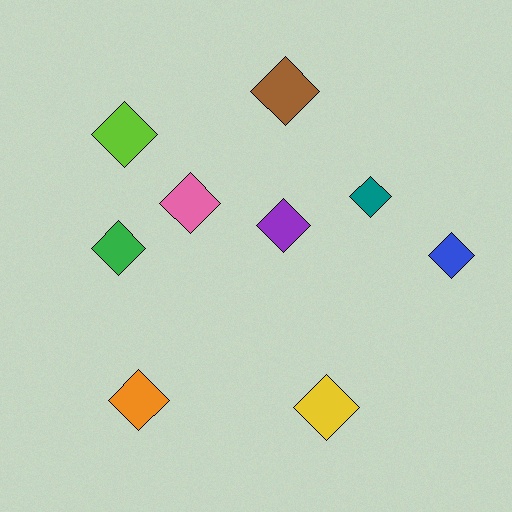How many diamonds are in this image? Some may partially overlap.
There are 9 diamonds.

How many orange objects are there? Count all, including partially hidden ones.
There is 1 orange object.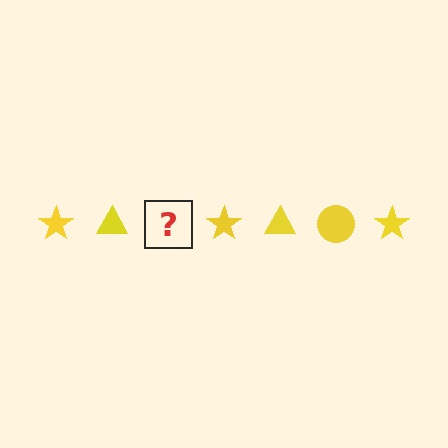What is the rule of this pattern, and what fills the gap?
The rule is that the pattern cycles through star, triangle, circle shapes in yellow. The gap should be filled with a yellow circle.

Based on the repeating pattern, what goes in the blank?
The blank should be a yellow circle.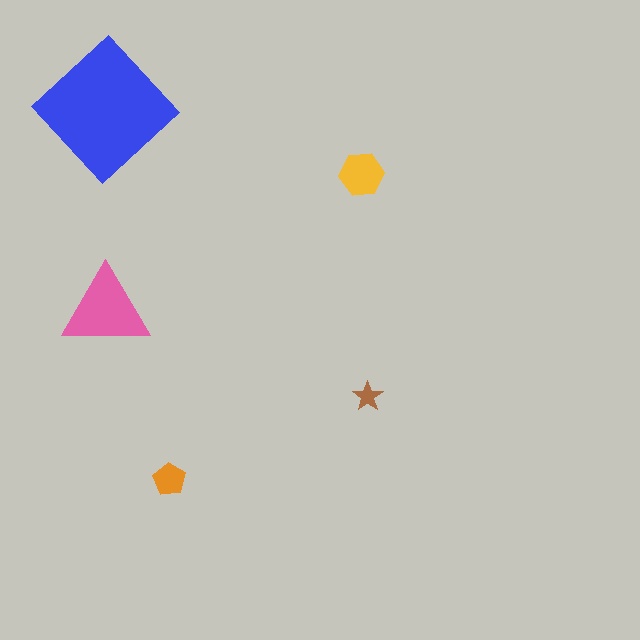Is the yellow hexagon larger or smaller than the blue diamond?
Smaller.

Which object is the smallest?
The brown star.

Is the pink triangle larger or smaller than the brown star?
Larger.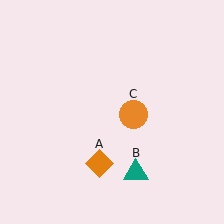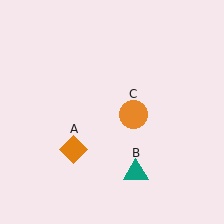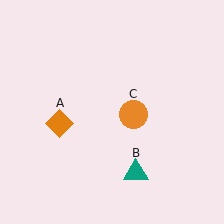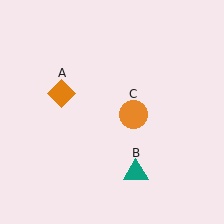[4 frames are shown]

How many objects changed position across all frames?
1 object changed position: orange diamond (object A).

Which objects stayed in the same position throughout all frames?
Teal triangle (object B) and orange circle (object C) remained stationary.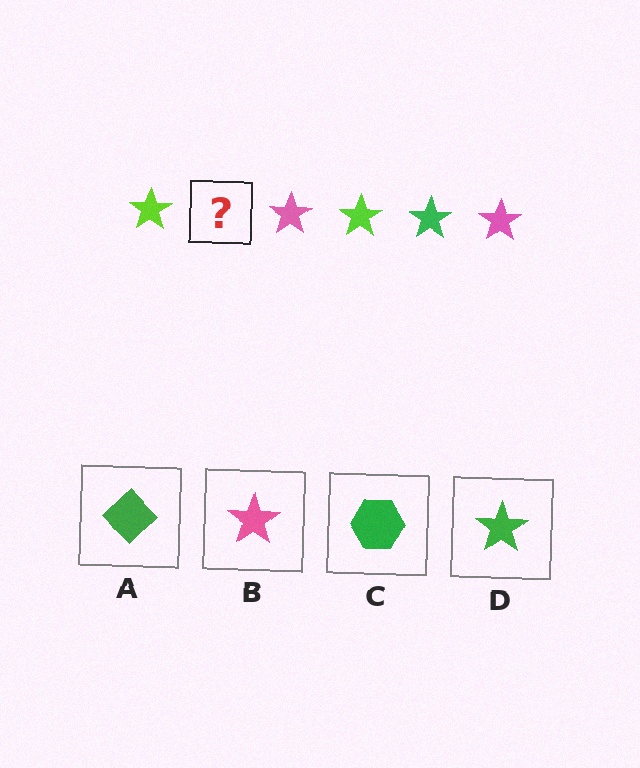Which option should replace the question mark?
Option D.